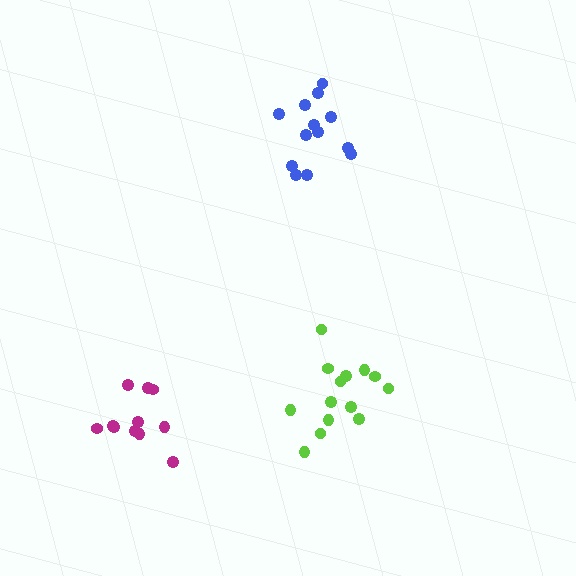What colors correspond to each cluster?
The clusters are colored: magenta, lime, blue.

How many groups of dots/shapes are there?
There are 3 groups.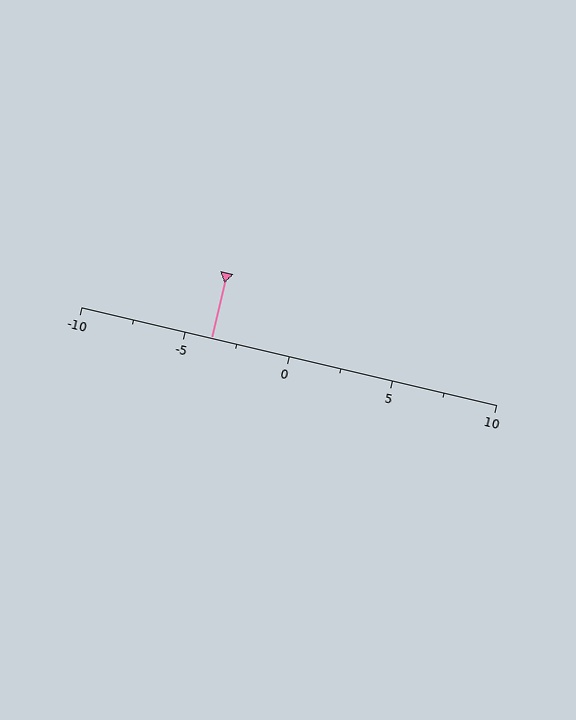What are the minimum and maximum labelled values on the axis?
The axis runs from -10 to 10.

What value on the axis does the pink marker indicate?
The marker indicates approximately -3.8.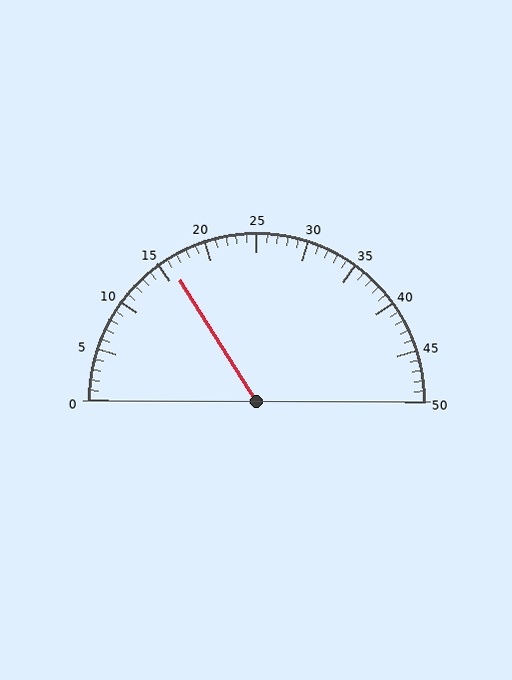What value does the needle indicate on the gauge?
The needle indicates approximately 16.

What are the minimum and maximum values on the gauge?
The gauge ranges from 0 to 50.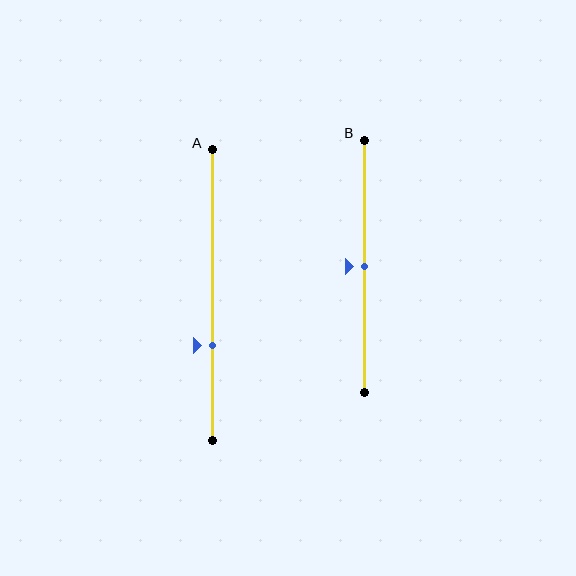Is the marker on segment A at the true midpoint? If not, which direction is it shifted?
No, the marker on segment A is shifted downward by about 18% of the segment length.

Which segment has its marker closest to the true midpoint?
Segment B has its marker closest to the true midpoint.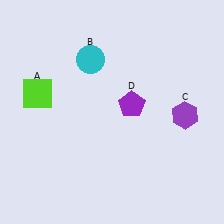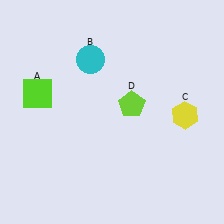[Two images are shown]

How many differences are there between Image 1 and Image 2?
There are 2 differences between the two images.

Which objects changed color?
C changed from purple to yellow. D changed from purple to lime.